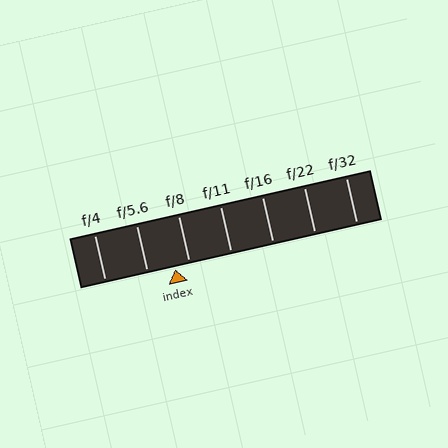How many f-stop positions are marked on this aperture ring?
There are 7 f-stop positions marked.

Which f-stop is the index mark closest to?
The index mark is closest to f/8.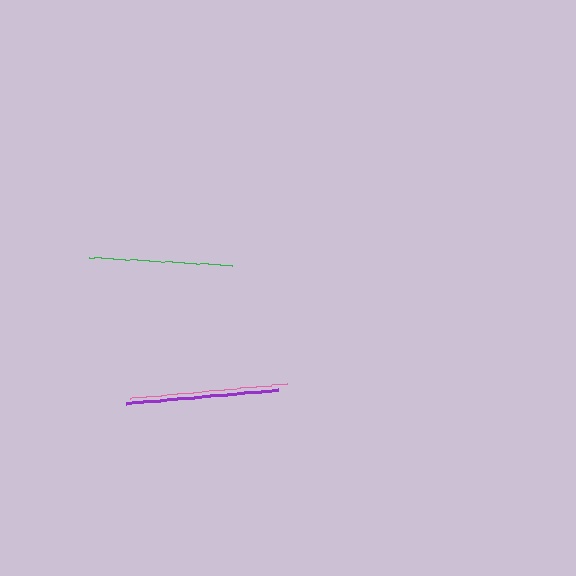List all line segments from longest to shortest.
From longest to shortest: pink, purple, green.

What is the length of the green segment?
The green segment is approximately 143 pixels long.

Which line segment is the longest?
The pink line is the longest at approximately 158 pixels.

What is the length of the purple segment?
The purple segment is approximately 151 pixels long.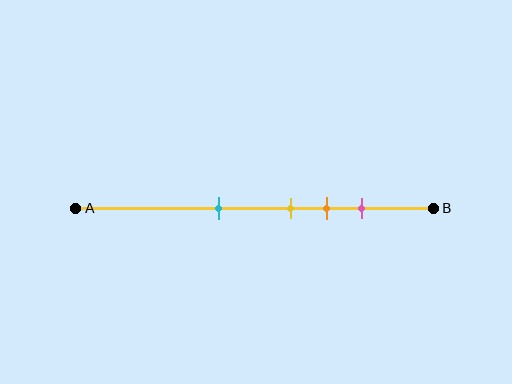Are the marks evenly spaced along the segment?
No, the marks are not evenly spaced.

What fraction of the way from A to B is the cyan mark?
The cyan mark is approximately 40% (0.4) of the way from A to B.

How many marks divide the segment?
There are 4 marks dividing the segment.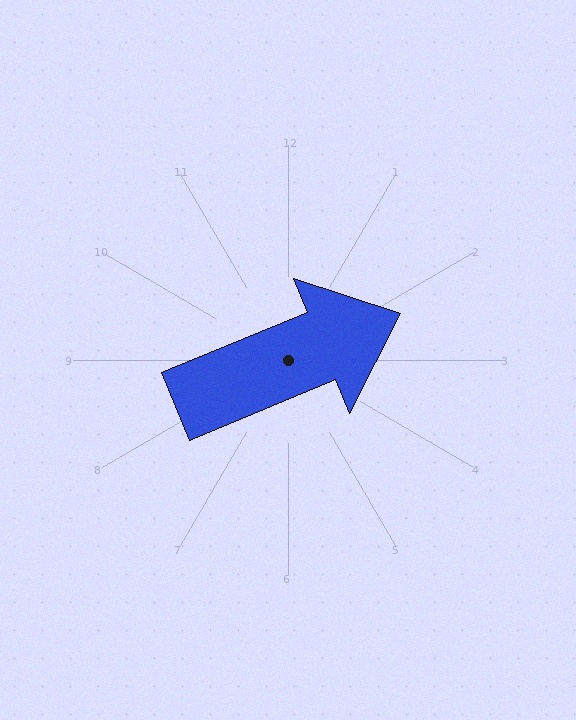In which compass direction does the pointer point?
East.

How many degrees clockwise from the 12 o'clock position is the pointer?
Approximately 68 degrees.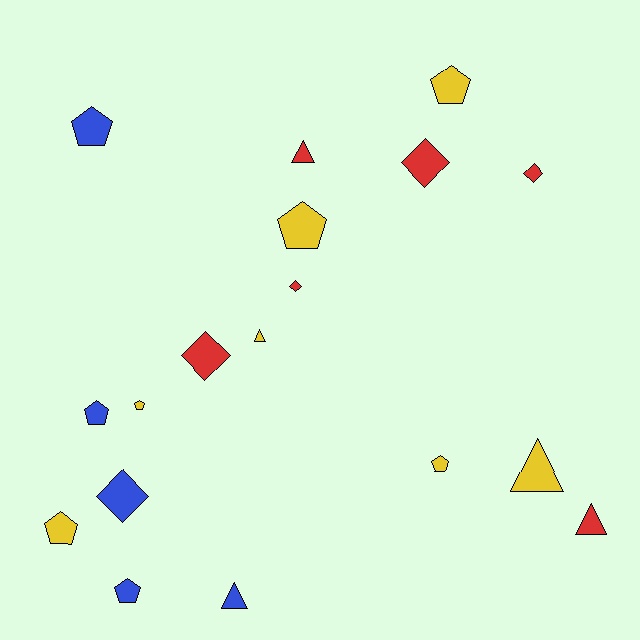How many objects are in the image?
There are 18 objects.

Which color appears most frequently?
Yellow, with 7 objects.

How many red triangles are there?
There are 2 red triangles.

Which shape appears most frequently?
Pentagon, with 8 objects.